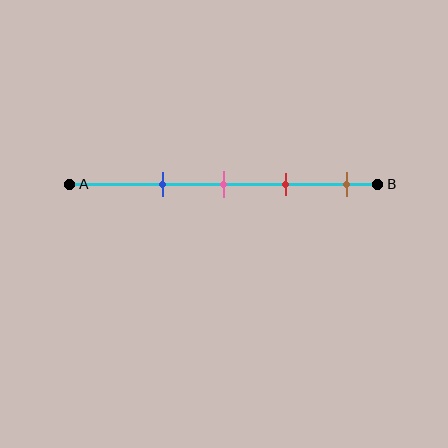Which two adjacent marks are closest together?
The pink and red marks are the closest adjacent pair.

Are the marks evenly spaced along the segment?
Yes, the marks are approximately evenly spaced.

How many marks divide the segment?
There are 4 marks dividing the segment.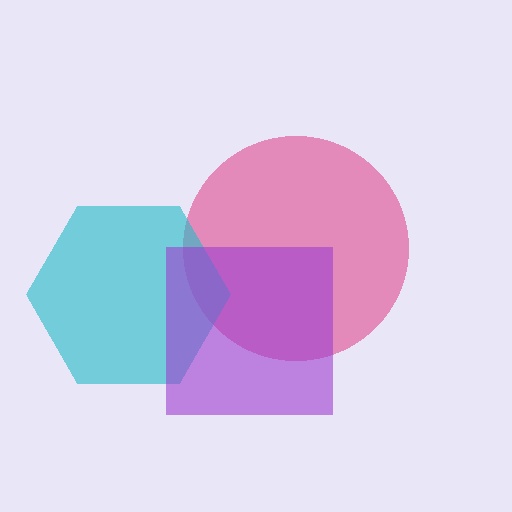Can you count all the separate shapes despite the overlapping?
Yes, there are 3 separate shapes.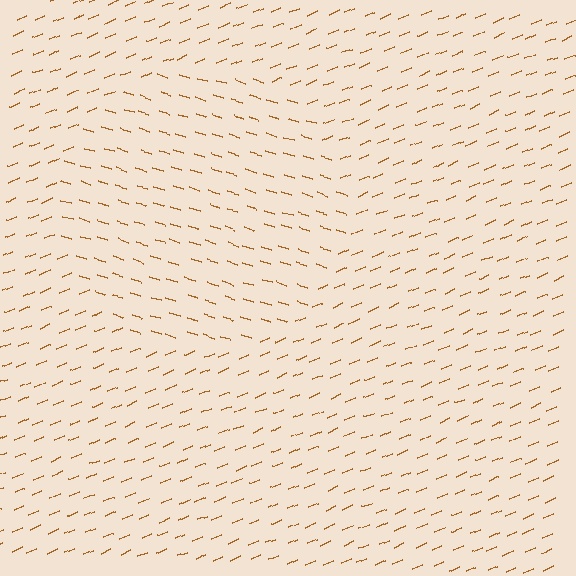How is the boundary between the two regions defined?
The boundary is defined purely by a change in line orientation (approximately 40 degrees difference). All lines are the same color and thickness.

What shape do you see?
I see a circle.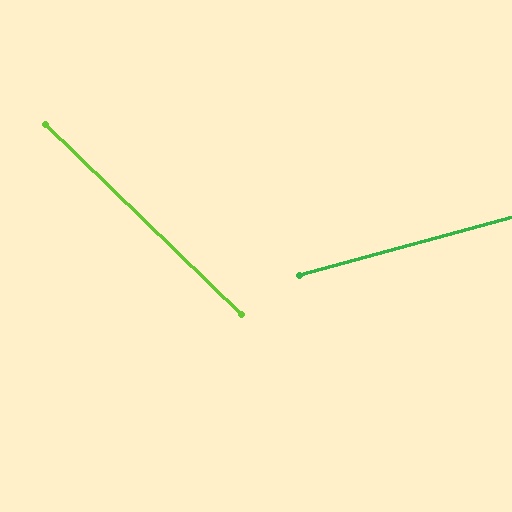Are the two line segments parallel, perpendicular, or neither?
Neither parallel nor perpendicular — they differ by about 59°.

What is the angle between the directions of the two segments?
Approximately 59 degrees.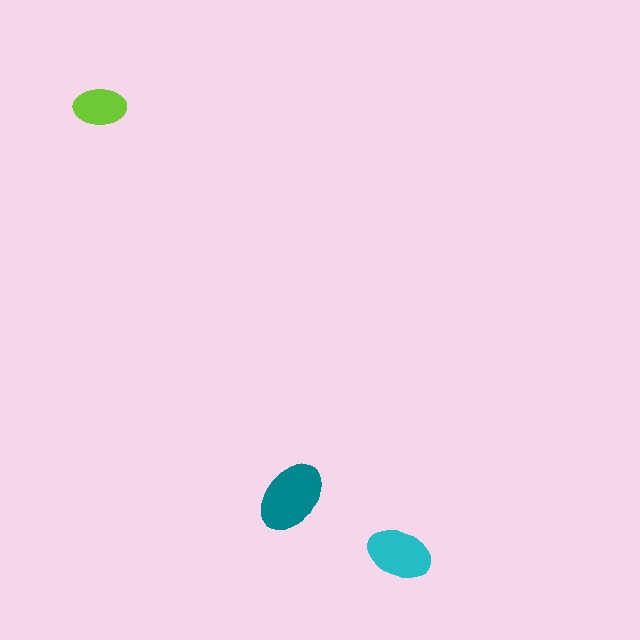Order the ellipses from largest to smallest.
the teal one, the cyan one, the lime one.